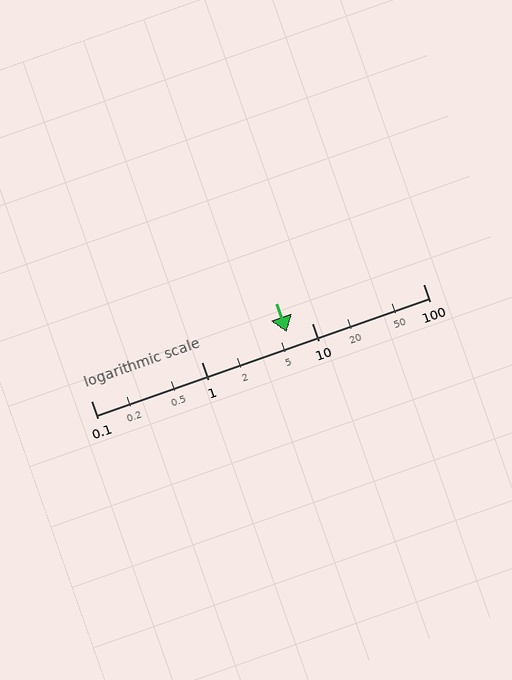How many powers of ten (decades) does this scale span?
The scale spans 3 decades, from 0.1 to 100.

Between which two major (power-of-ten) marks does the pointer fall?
The pointer is between 1 and 10.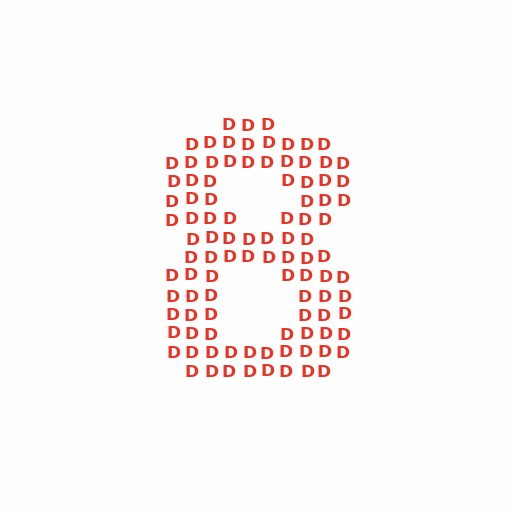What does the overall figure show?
The overall figure shows the digit 8.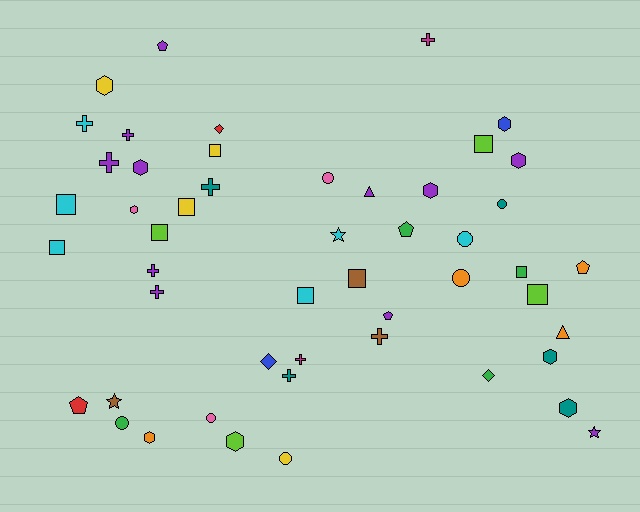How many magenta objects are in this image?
There are 2 magenta objects.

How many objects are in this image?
There are 50 objects.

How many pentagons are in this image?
There are 5 pentagons.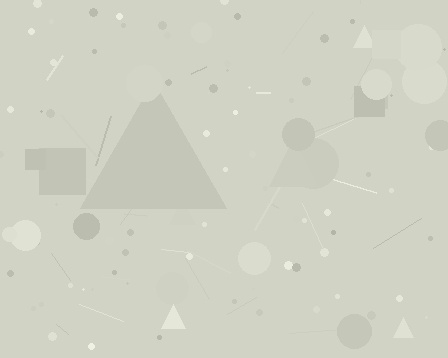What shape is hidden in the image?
A triangle is hidden in the image.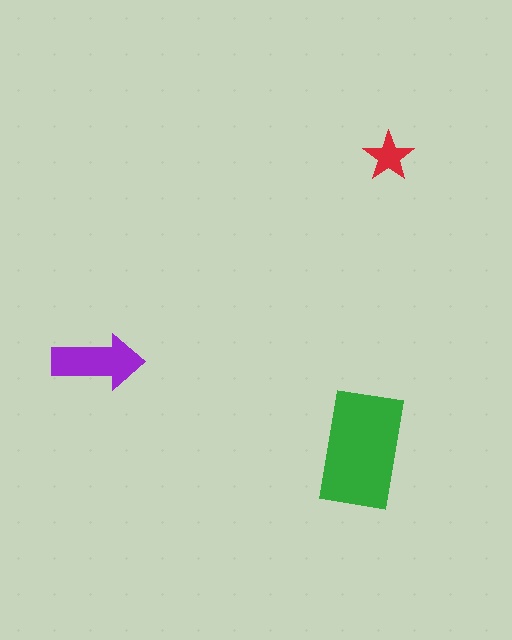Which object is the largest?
The green rectangle.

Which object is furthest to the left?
The purple arrow is leftmost.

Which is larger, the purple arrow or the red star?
The purple arrow.